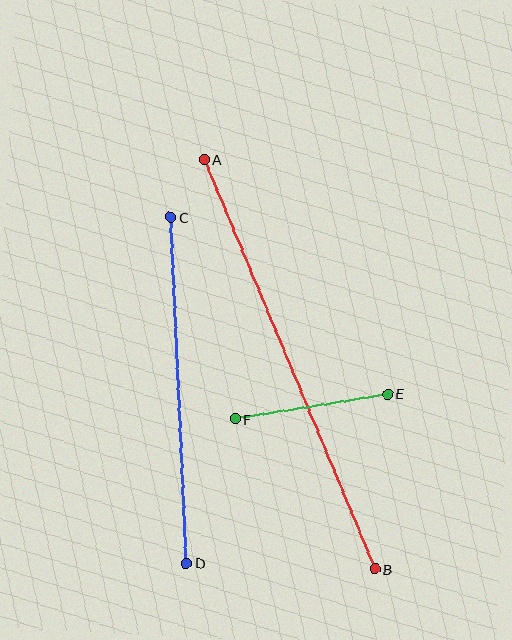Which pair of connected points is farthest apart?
Points A and B are farthest apart.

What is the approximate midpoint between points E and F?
The midpoint is at approximately (311, 406) pixels.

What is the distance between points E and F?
The distance is approximately 155 pixels.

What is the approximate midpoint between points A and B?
The midpoint is at approximately (290, 364) pixels.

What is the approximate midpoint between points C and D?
The midpoint is at approximately (179, 390) pixels.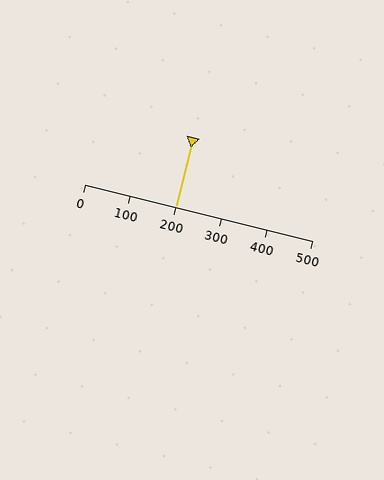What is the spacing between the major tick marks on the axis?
The major ticks are spaced 100 apart.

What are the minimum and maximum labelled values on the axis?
The axis runs from 0 to 500.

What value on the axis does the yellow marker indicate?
The marker indicates approximately 200.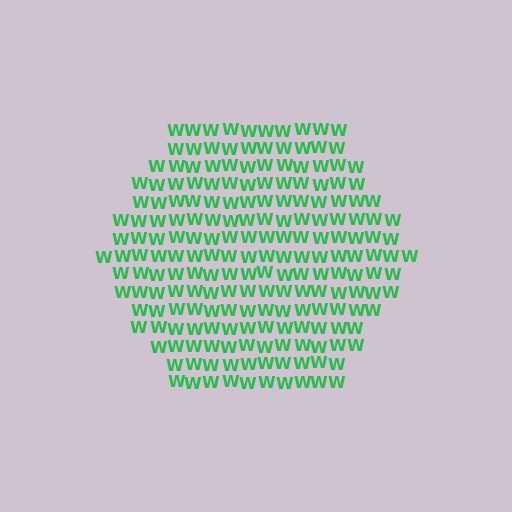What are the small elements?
The small elements are letter W's.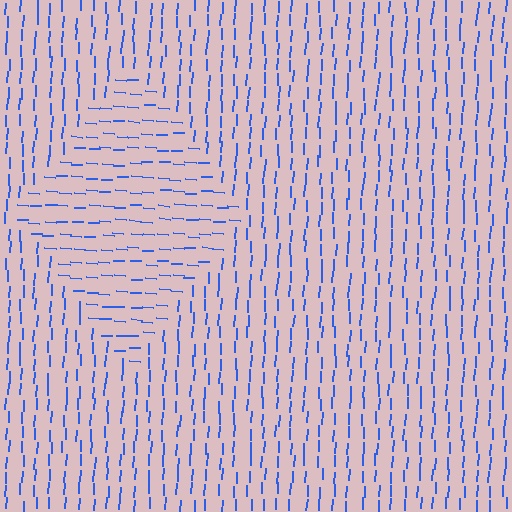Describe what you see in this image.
The image is filled with small blue line segments. A diamond region in the image has lines oriented differently from the surrounding lines, creating a visible texture boundary.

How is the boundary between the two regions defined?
The boundary is defined purely by a change in line orientation (approximately 89 degrees difference). All lines are the same color and thickness.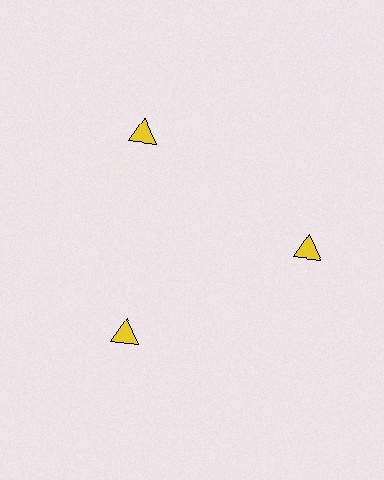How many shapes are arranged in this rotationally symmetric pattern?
There are 3 shapes, arranged in 3 groups of 1.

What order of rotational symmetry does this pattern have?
This pattern has 3-fold rotational symmetry.